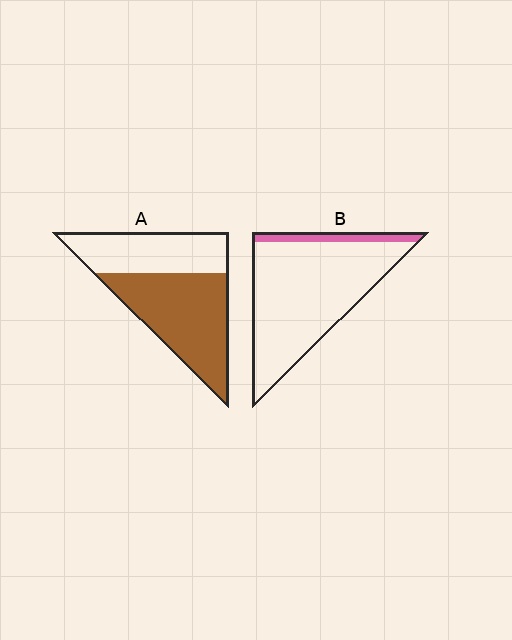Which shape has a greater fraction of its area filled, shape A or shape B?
Shape A.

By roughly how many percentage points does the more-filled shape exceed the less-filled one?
By roughly 50 percentage points (A over B).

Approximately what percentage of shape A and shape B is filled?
A is approximately 60% and B is approximately 10%.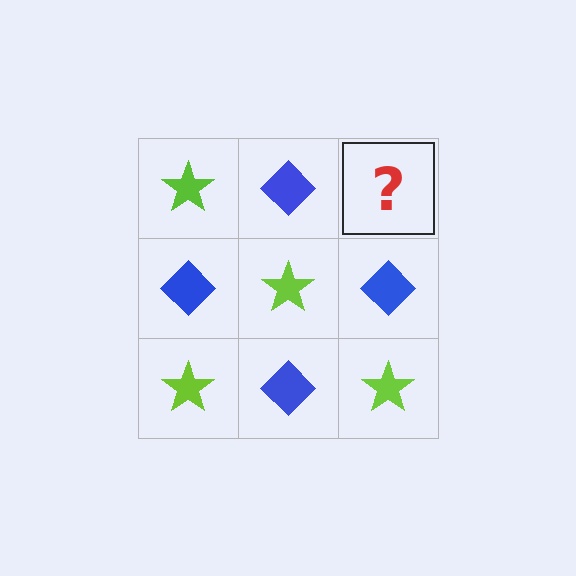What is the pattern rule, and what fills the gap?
The rule is that it alternates lime star and blue diamond in a checkerboard pattern. The gap should be filled with a lime star.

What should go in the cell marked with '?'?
The missing cell should contain a lime star.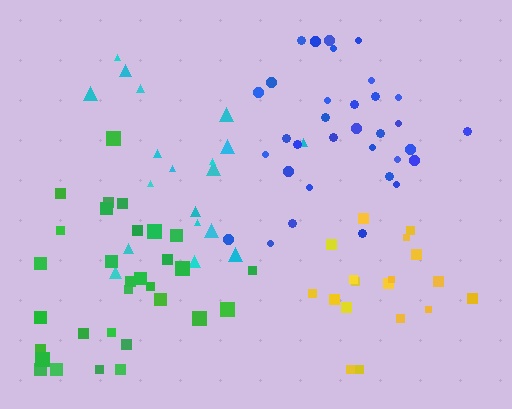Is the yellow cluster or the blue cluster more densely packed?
Yellow.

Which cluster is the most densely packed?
Yellow.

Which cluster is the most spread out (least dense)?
Cyan.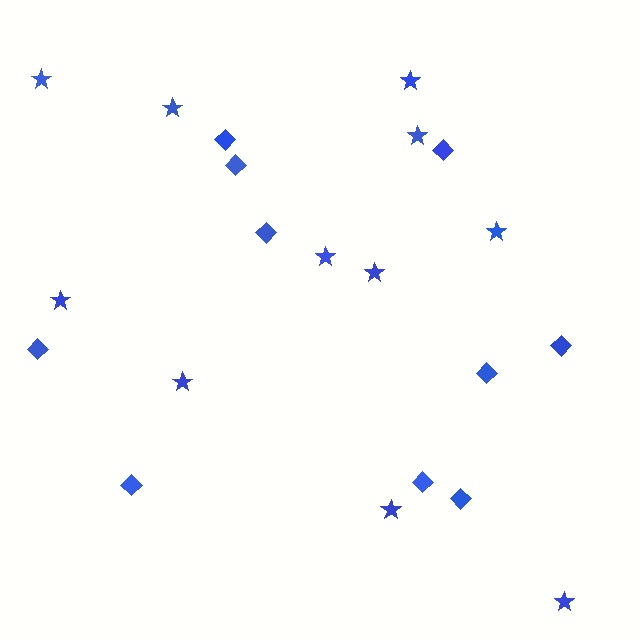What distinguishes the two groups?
There are 2 groups: one group of stars (11) and one group of diamonds (10).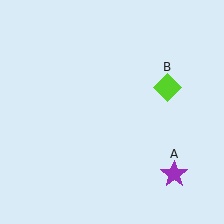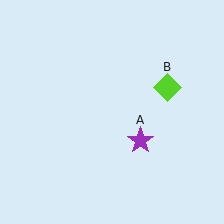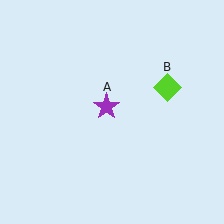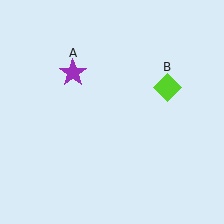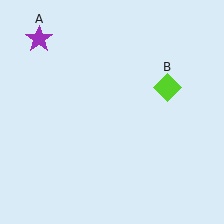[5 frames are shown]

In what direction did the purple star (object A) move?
The purple star (object A) moved up and to the left.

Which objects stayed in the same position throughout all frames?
Lime diamond (object B) remained stationary.